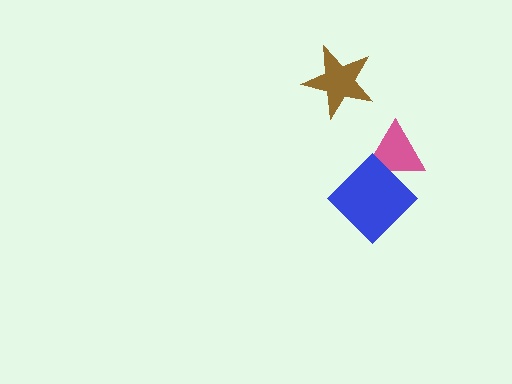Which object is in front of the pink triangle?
The blue diamond is in front of the pink triangle.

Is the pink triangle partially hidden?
Yes, it is partially covered by another shape.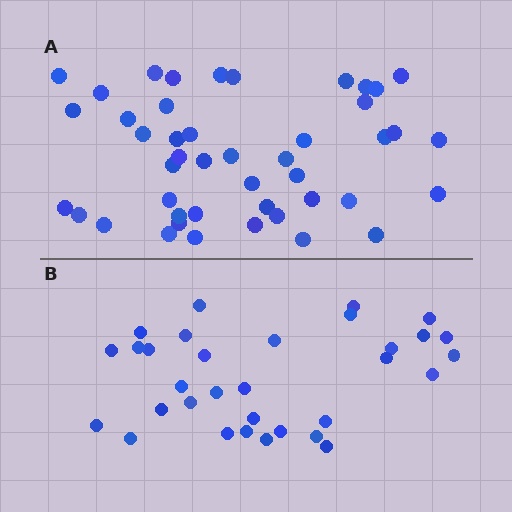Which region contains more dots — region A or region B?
Region A (the top region) has more dots.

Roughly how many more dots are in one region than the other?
Region A has approximately 15 more dots than region B.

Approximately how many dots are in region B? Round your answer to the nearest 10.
About 30 dots. (The exact count is 32, which rounds to 30.)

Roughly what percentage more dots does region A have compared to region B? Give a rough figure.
About 40% more.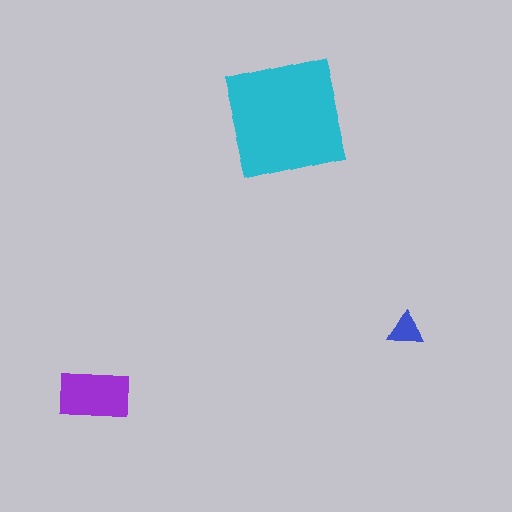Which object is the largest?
The cyan square.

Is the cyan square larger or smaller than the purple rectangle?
Larger.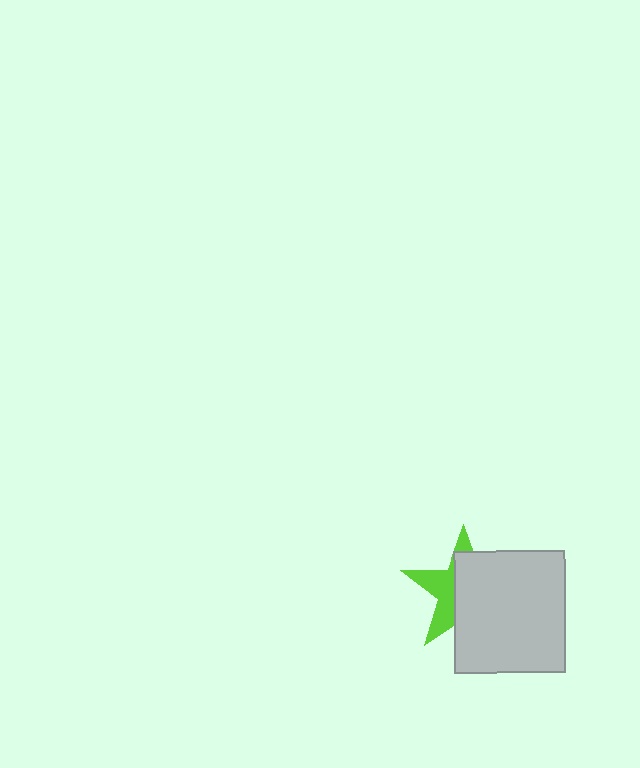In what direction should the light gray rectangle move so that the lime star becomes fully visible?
The light gray rectangle should move right. That is the shortest direction to clear the overlap and leave the lime star fully visible.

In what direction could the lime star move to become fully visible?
The lime star could move left. That would shift it out from behind the light gray rectangle entirely.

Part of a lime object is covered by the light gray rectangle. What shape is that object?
It is a star.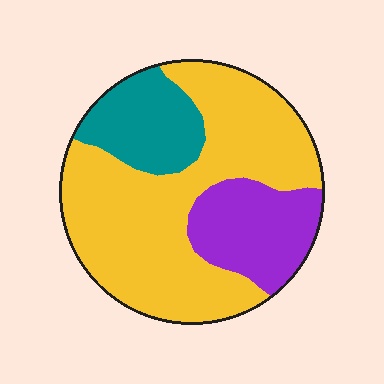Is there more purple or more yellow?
Yellow.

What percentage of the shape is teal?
Teal takes up about one sixth (1/6) of the shape.